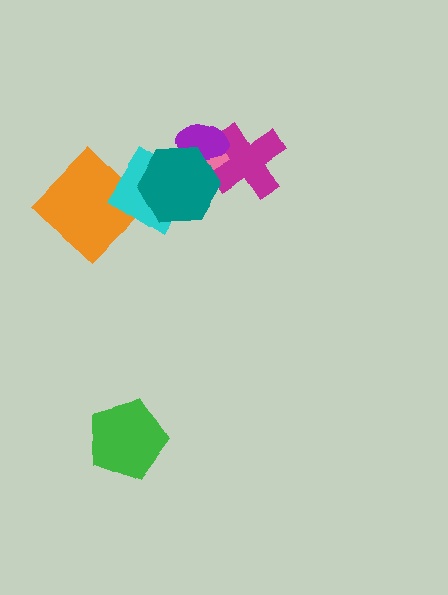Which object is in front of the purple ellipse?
The teal hexagon is in front of the purple ellipse.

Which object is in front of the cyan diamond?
The teal hexagon is in front of the cyan diamond.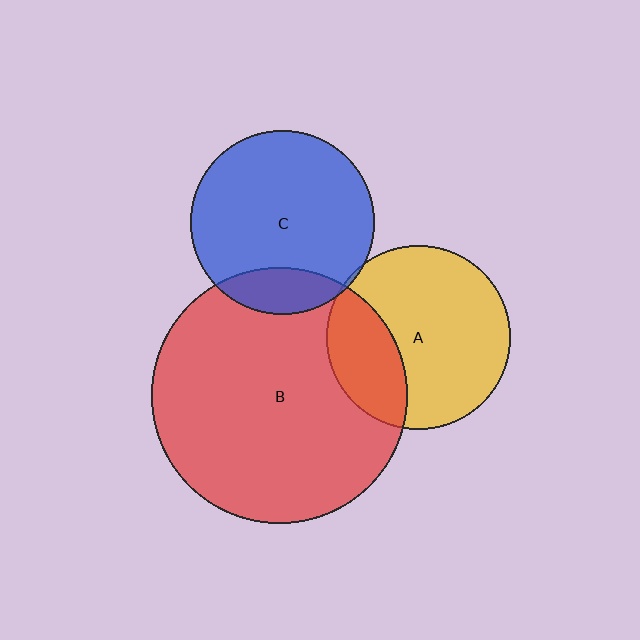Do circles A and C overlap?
Yes.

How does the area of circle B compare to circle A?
Approximately 1.9 times.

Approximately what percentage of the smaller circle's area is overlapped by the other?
Approximately 5%.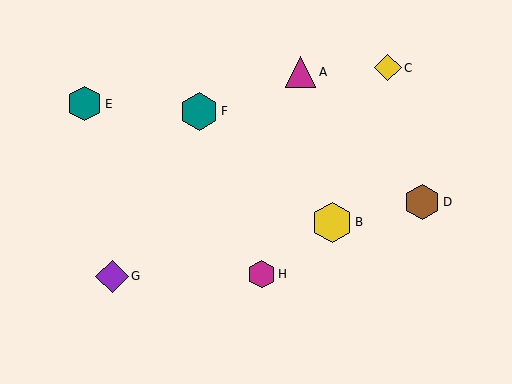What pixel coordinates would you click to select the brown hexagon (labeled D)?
Click at (422, 202) to select the brown hexagon D.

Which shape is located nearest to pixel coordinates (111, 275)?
The purple diamond (labeled G) at (112, 276) is nearest to that location.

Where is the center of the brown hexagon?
The center of the brown hexagon is at (422, 202).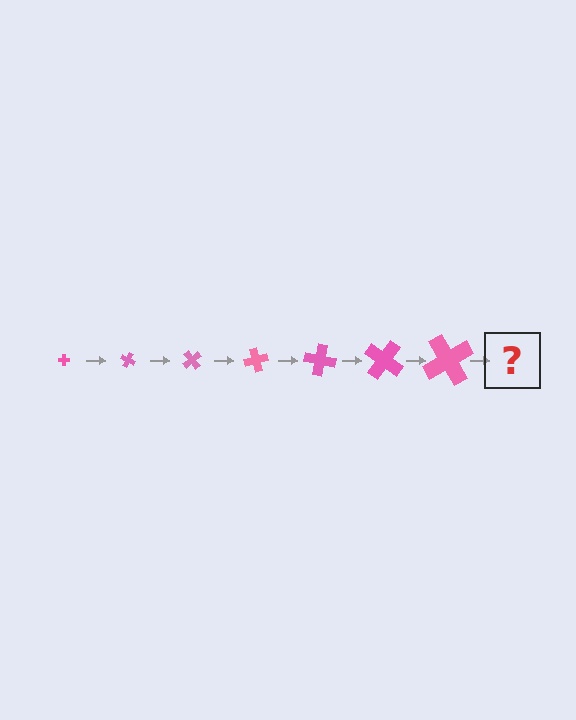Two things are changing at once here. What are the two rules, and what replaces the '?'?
The two rules are that the cross grows larger each step and it rotates 25 degrees each step. The '?' should be a cross, larger than the previous one and rotated 175 degrees from the start.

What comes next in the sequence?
The next element should be a cross, larger than the previous one and rotated 175 degrees from the start.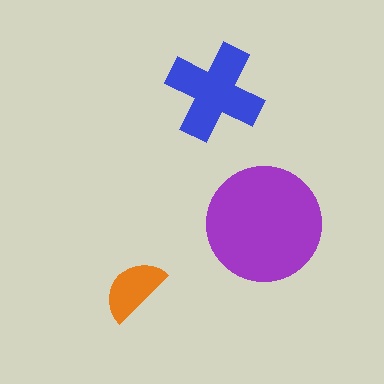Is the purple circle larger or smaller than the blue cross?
Larger.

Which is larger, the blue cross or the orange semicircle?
The blue cross.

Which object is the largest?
The purple circle.